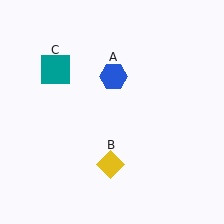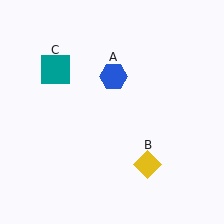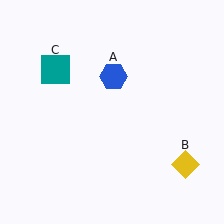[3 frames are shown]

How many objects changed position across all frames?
1 object changed position: yellow diamond (object B).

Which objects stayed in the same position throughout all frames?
Blue hexagon (object A) and teal square (object C) remained stationary.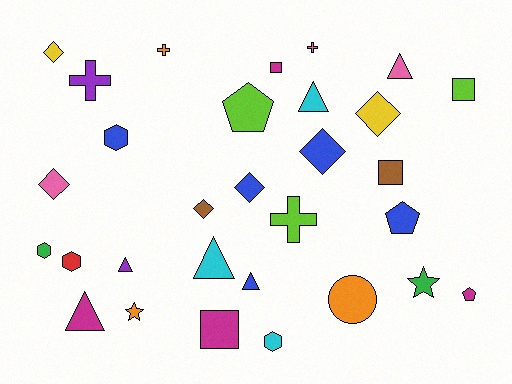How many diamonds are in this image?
There are 6 diamonds.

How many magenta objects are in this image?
There are 4 magenta objects.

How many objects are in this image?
There are 30 objects.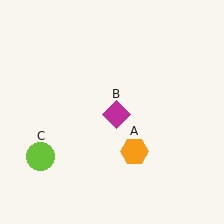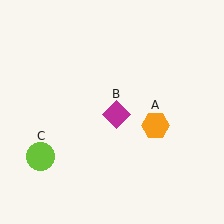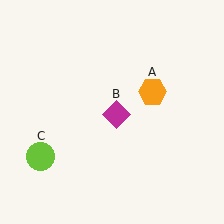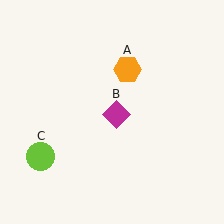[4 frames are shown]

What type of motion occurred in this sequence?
The orange hexagon (object A) rotated counterclockwise around the center of the scene.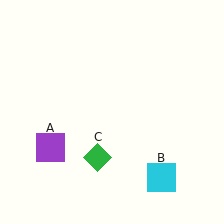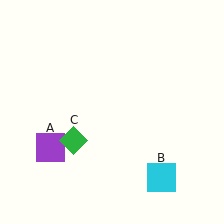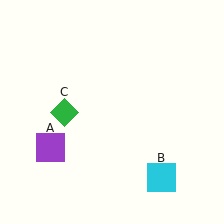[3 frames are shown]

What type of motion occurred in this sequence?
The green diamond (object C) rotated clockwise around the center of the scene.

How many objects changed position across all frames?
1 object changed position: green diamond (object C).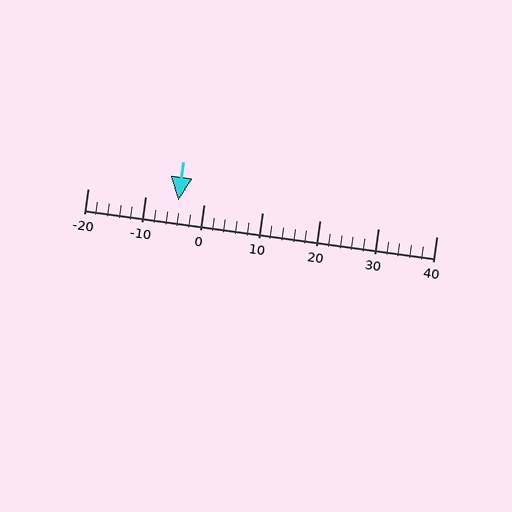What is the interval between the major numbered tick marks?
The major tick marks are spaced 10 units apart.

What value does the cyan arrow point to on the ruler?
The cyan arrow points to approximately -4.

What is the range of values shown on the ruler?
The ruler shows values from -20 to 40.